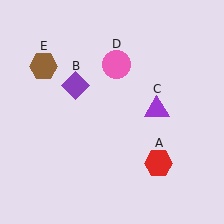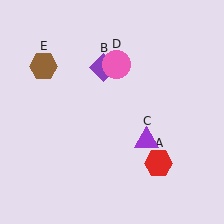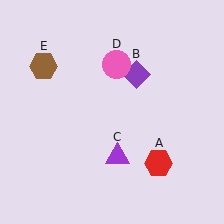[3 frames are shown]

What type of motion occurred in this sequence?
The purple diamond (object B), purple triangle (object C) rotated clockwise around the center of the scene.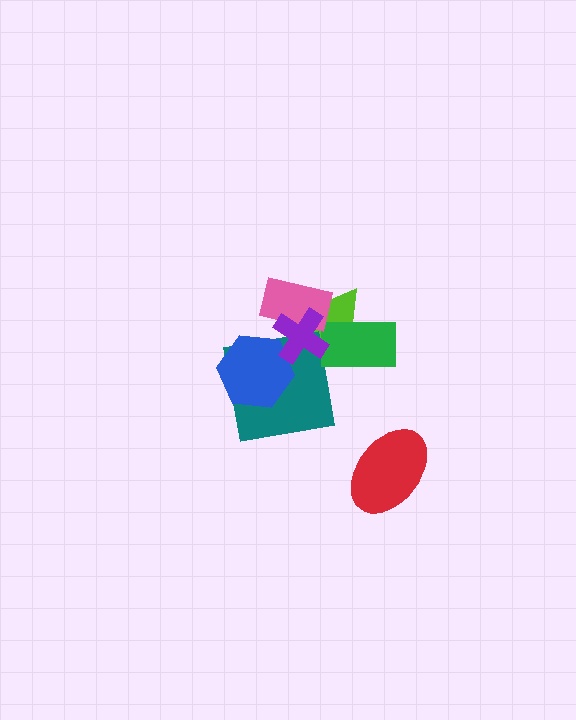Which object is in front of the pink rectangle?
The purple cross is in front of the pink rectangle.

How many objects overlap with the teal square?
3 objects overlap with the teal square.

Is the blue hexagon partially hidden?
Yes, it is partially covered by another shape.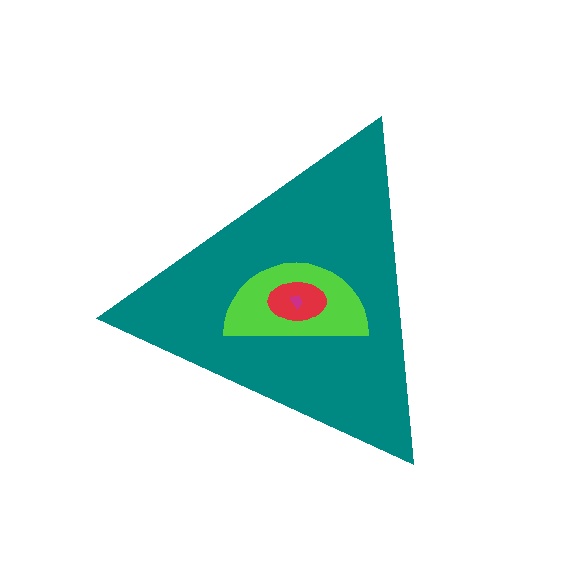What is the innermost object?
The magenta trapezoid.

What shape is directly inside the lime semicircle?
The red ellipse.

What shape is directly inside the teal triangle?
The lime semicircle.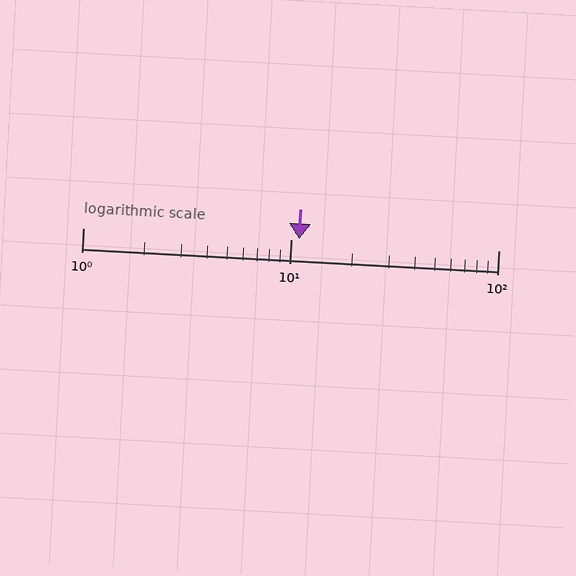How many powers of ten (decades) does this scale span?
The scale spans 2 decades, from 1 to 100.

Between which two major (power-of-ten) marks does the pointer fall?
The pointer is between 10 and 100.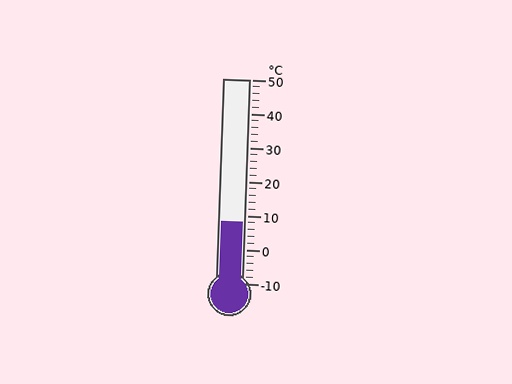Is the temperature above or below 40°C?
The temperature is below 40°C.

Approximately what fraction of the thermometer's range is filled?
The thermometer is filled to approximately 30% of its range.